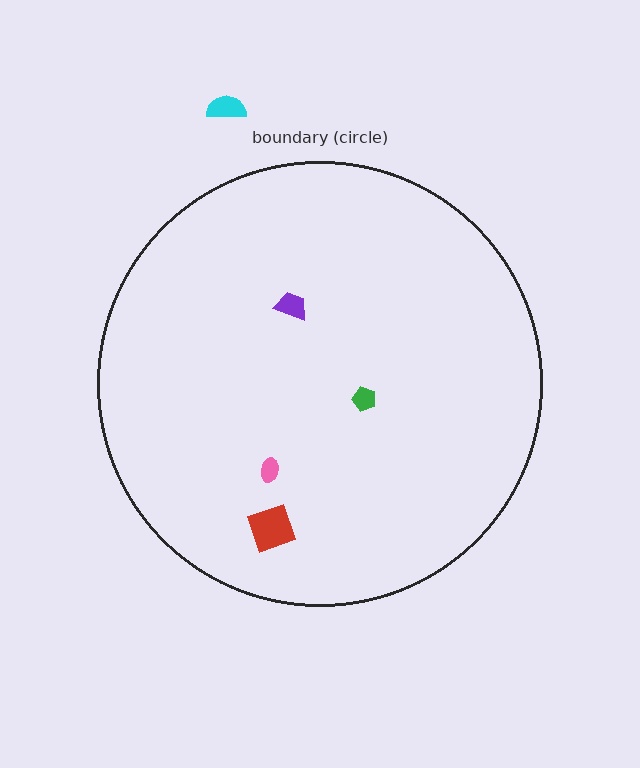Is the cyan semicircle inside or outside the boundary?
Outside.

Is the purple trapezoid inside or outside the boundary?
Inside.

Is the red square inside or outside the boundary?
Inside.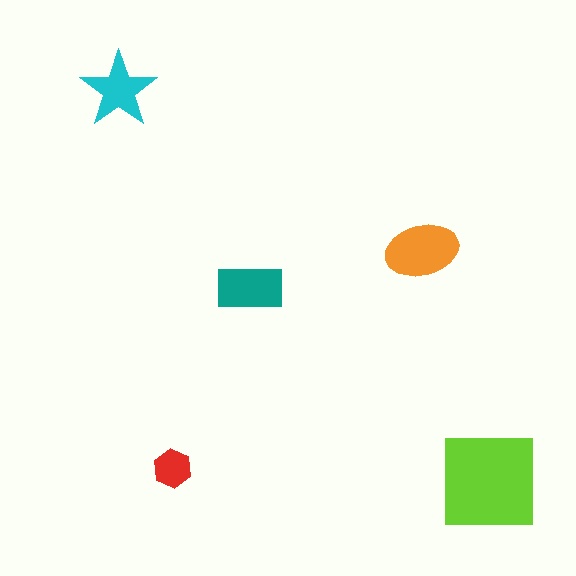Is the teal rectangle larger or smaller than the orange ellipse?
Smaller.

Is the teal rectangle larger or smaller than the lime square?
Smaller.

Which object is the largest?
The lime square.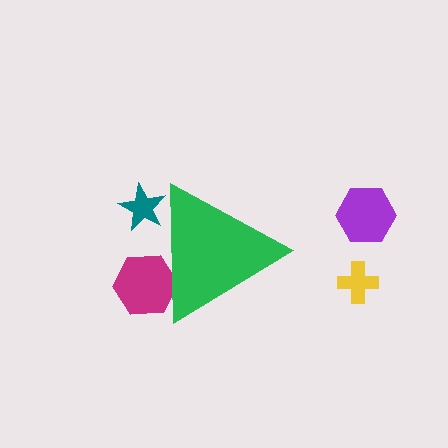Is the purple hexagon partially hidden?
No, the purple hexagon is fully visible.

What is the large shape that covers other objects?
A green triangle.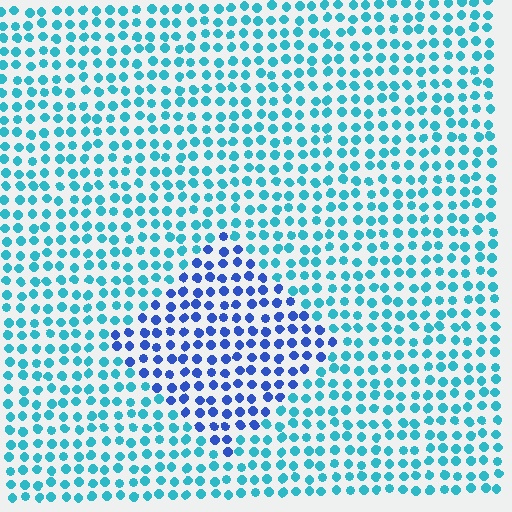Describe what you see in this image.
The image is filled with small cyan elements in a uniform arrangement. A diamond-shaped region is visible where the elements are tinted to a slightly different hue, forming a subtle color boundary.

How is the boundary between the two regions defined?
The boundary is defined purely by a slight shift in hue (about 41 degrees). Spacing, size, and orientation are identical on both sides.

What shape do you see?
I see a diamond.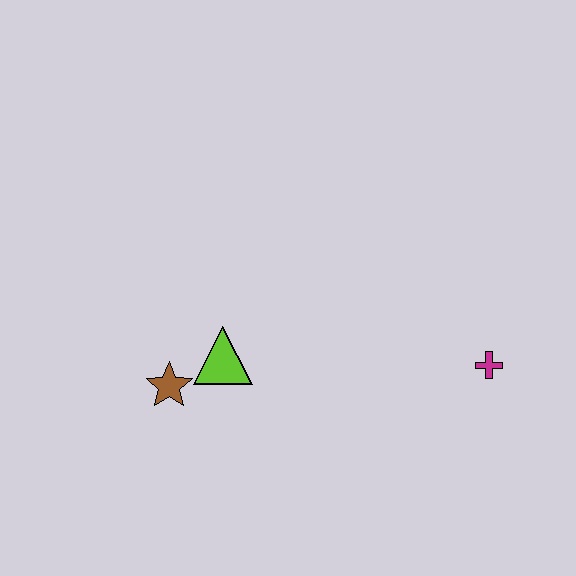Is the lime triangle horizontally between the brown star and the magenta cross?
Yes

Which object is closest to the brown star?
The lime triangle is closest to the brown star.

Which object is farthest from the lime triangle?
The magenta cross is farthest from the lime triangle.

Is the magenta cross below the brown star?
No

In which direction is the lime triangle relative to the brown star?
The lime triangle is to the right of the brown star.